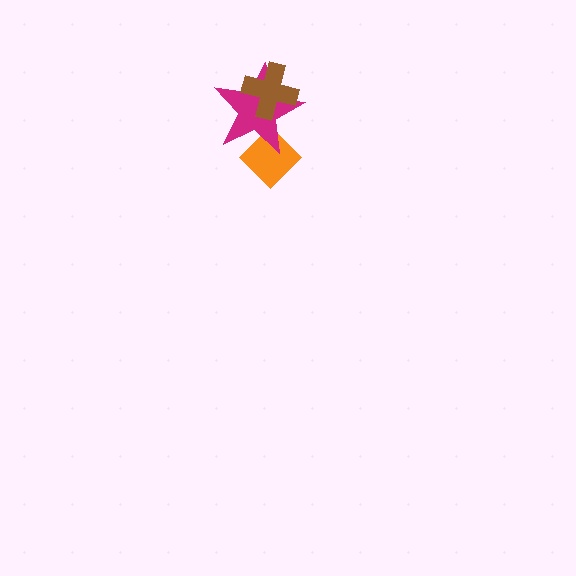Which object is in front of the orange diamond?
The magenta star is in front of the orange diamond.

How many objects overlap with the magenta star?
2 objects overlap with the magenta star.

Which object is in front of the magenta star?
The brown cross is in front of the magenta star.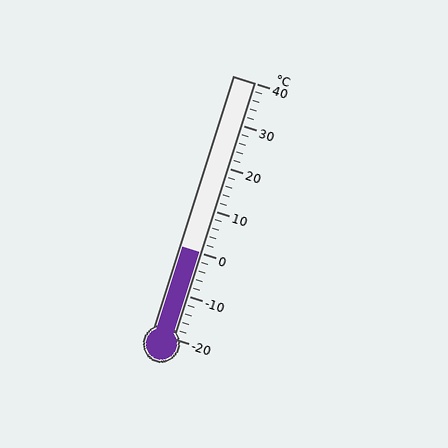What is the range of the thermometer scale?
The thermometer scale ranges from -20°C to 40°C.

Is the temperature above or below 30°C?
The temperature is below 30°C.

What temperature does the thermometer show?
The thermometer shows approximately 0°C.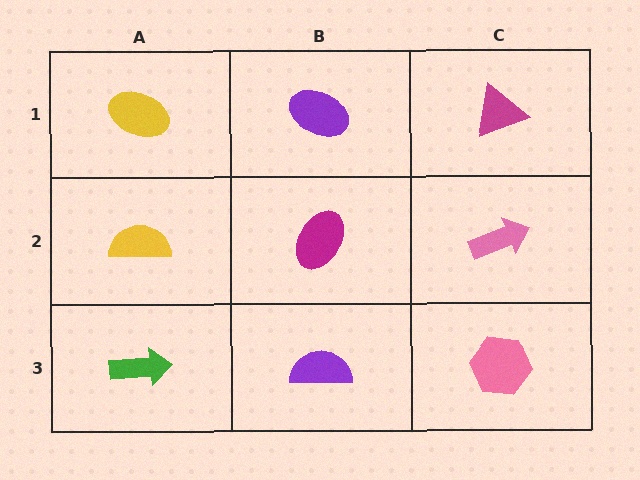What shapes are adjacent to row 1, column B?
A magenta ellipse (row 2, column B), a yellow ellipse (row 1, column A), a magenta triangle (row 1, column C).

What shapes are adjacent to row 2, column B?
A purple ellipse (row 1, column B), a purple semicircle (row 3, column B), a yellow semicircle (row 2, column A), a pink arrow (row 2, column C).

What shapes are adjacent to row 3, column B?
A magenta ellipse (row 2, column B), a green arrow (row 3, column A), a pink hexagon (row 3, column C).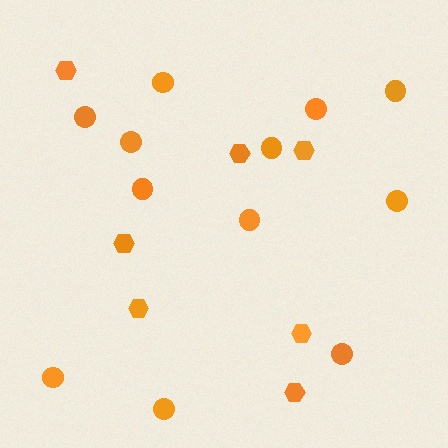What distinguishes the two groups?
There are 2 groups: one group of hexagons (7) and one group of circles (12).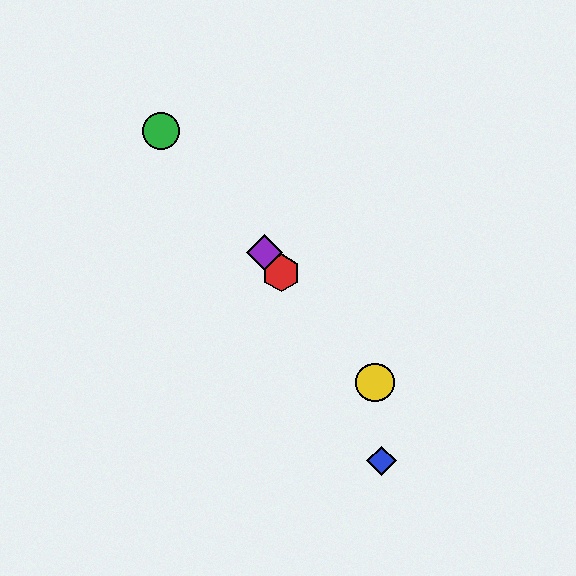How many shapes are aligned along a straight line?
4 shapes (the red hexagon, the green circle, the yellow circle, the purple diamond) are aligned along a straight line.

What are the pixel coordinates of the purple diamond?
The purple diamond is at (264, 252).